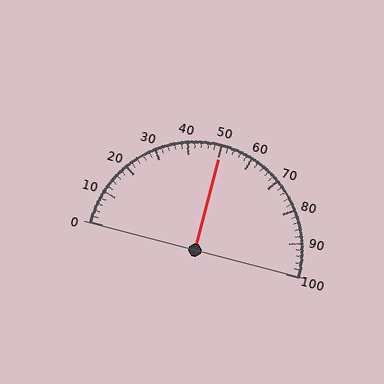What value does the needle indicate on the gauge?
The needle indicates approximately 50.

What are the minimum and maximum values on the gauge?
The gauge ranges from 0 to 100.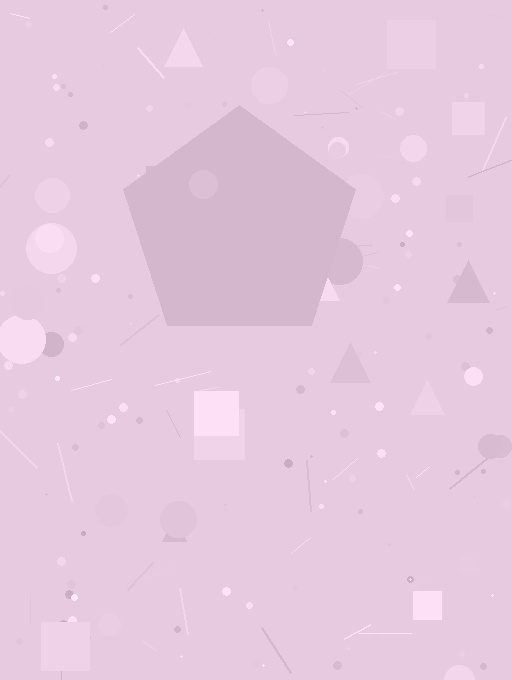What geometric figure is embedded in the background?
A pentagon is embedded in the background.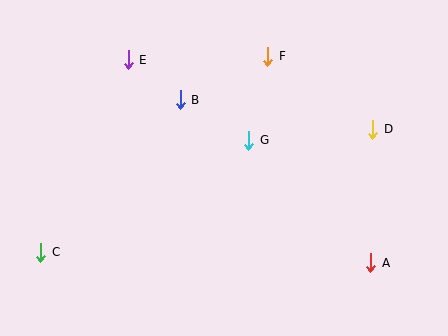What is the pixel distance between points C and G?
The distance between C and G is 236 pixels.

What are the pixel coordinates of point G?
Point G is at (249, 140).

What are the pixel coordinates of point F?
Point F is at (268, 56).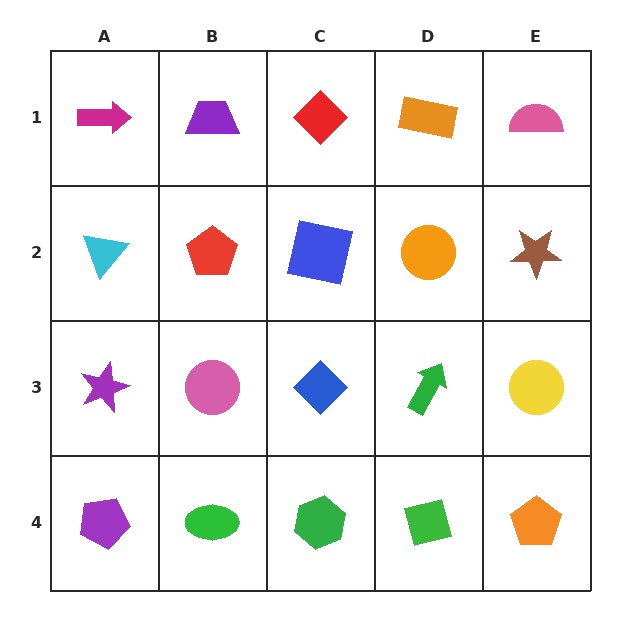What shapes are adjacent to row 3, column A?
A cyan triangle (row 2, column A), a purple pentagon (row 4, column A), a pink circle (row 3, column B).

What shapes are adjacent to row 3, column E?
A brown star (row 2, column E), an orange pentagon (row 4, column E), a green arrow (row 3, column D).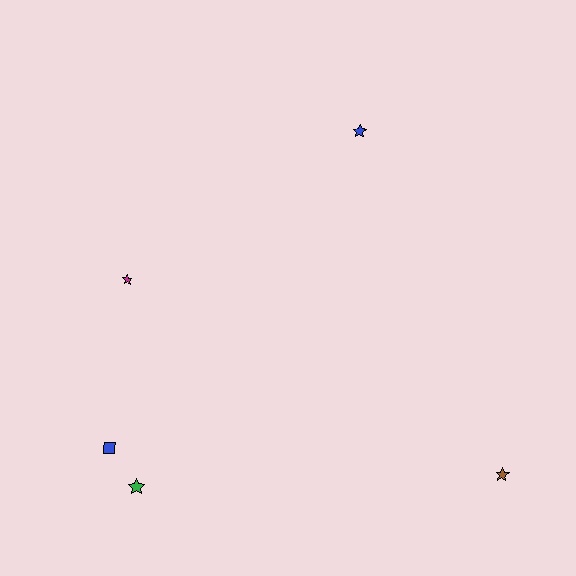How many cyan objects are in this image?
There are no cyan objects.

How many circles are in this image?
There are no circles.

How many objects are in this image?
There are 5 objects.